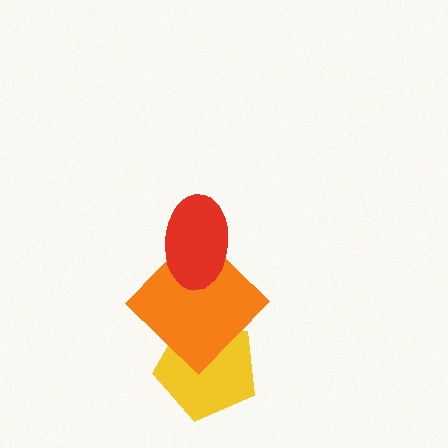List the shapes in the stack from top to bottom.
From top to bottom: the red ellipse, the orange diamond, the yellow pentagon.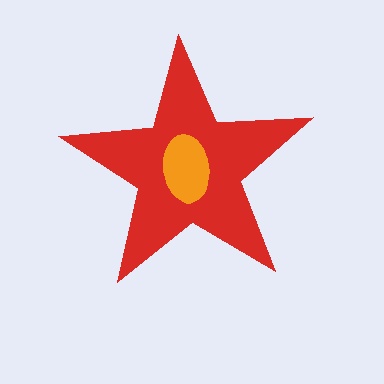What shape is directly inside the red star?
The orange ellipse.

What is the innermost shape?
The orange ellipse.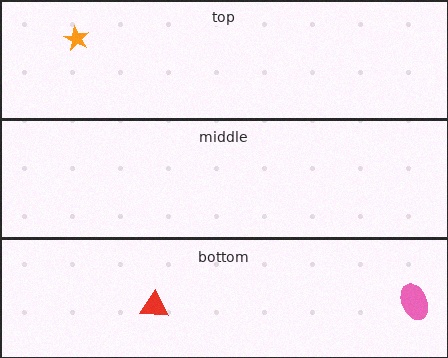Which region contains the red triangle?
The bottom region.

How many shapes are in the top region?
1.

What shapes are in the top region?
The orange star.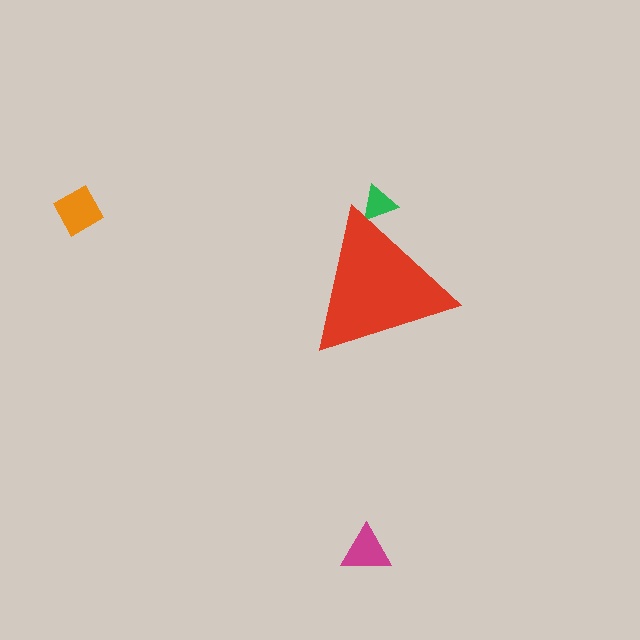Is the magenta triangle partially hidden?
No, the magenta triangle is fully visible.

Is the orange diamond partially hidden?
No, the orange diamond is fully visible.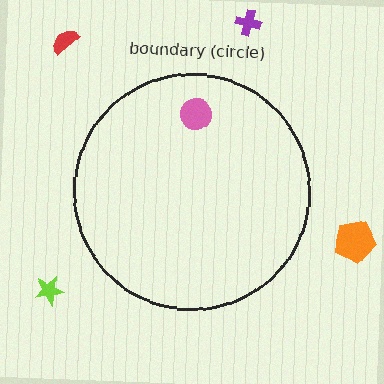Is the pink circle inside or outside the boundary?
Inside.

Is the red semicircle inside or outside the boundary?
Outside.